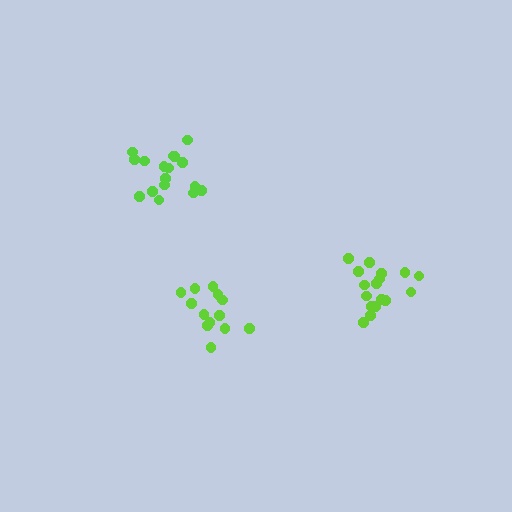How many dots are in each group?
Group 1: 13 dots, Group 2: 17 dots, Group 3: 17 dots (47 total).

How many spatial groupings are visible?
There are 3 spatial groupings.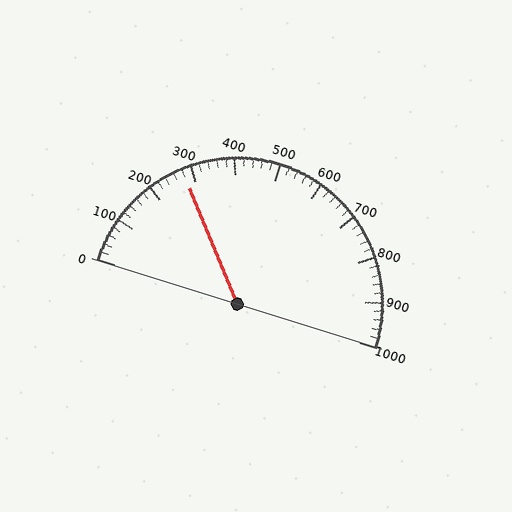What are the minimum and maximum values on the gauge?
The gauge ranges from 0 to 1000.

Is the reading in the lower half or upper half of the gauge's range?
The reading is in the lower half of the range (0 to 1000).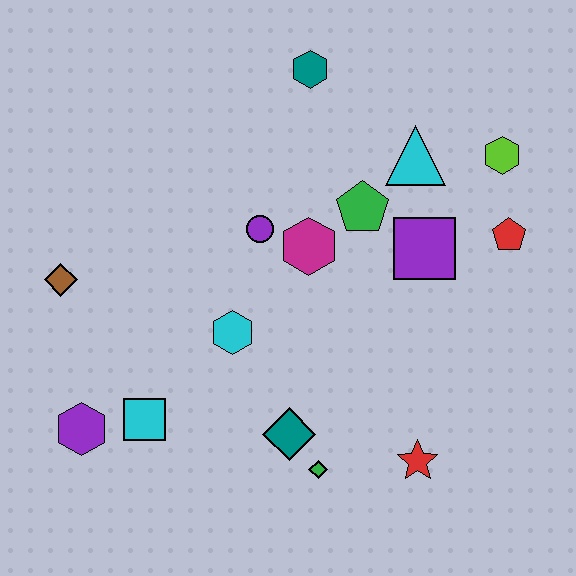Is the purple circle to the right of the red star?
No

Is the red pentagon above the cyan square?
Yes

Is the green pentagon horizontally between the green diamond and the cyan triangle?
Yes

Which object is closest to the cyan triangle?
The green pentagon is closest to the cyan triangle.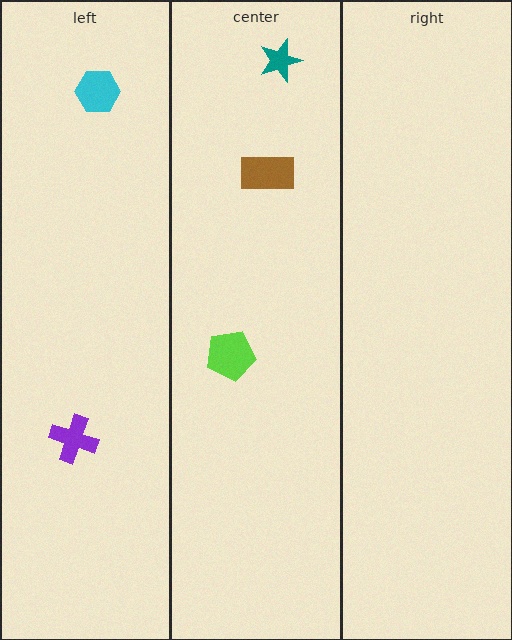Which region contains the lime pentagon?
The center region.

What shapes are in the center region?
The teal star, the lime pentagon, the brown rectangle.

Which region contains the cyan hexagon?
The left region.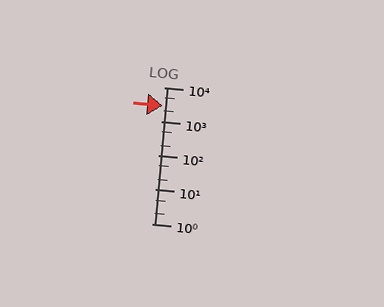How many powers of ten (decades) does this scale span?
The scale spans 4 decades, from 1 to 10000.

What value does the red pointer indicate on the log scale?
The pointer indicates approximately 2800.